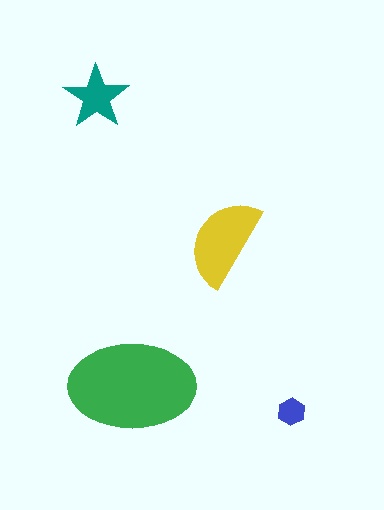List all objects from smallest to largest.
The blue hexagon, the teal star, the yellow semicircle, the green ellipse.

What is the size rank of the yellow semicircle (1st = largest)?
2nd.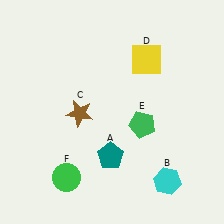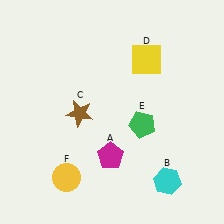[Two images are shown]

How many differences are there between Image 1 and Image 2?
There are 2 differences between the two images.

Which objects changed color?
A changed from teal to magenta. F changed from green to yellow.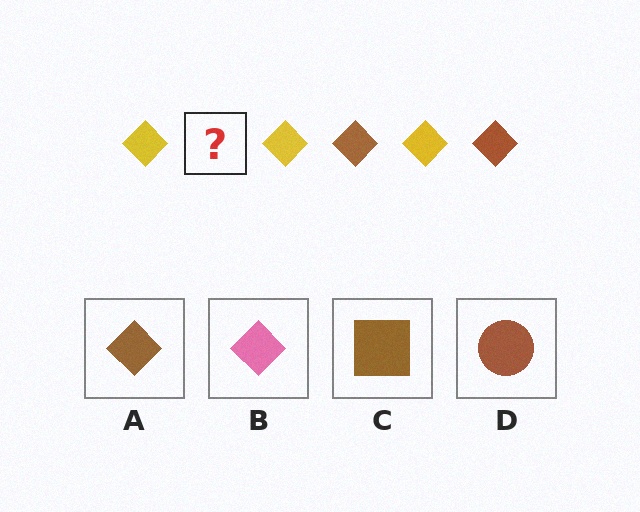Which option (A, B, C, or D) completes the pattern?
A.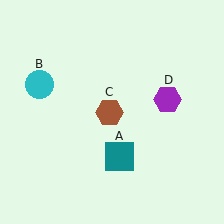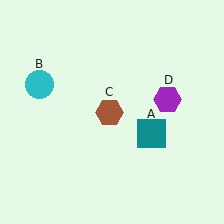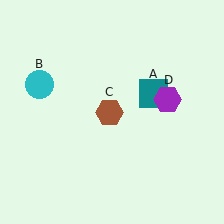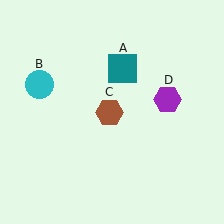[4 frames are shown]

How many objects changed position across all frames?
1 object changed position: teal square (object A).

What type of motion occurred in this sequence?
The teal square (object A) rotated counterclockwise around the center of the scene.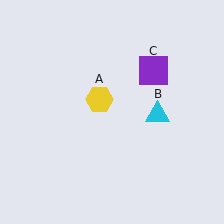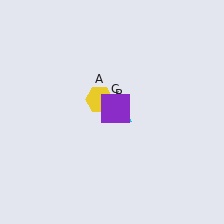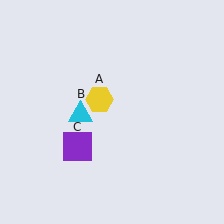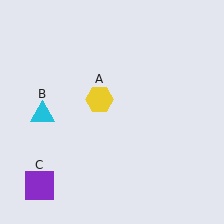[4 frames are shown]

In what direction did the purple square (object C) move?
The purple square (object C) moved down and to the left.